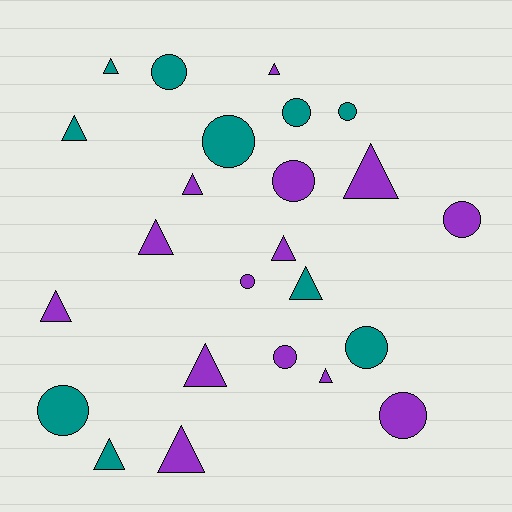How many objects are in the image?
There are 24 objects.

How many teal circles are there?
There are 6 teal circles.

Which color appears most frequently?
Purple, with 14 objects.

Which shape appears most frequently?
Triangle, with 13 objects.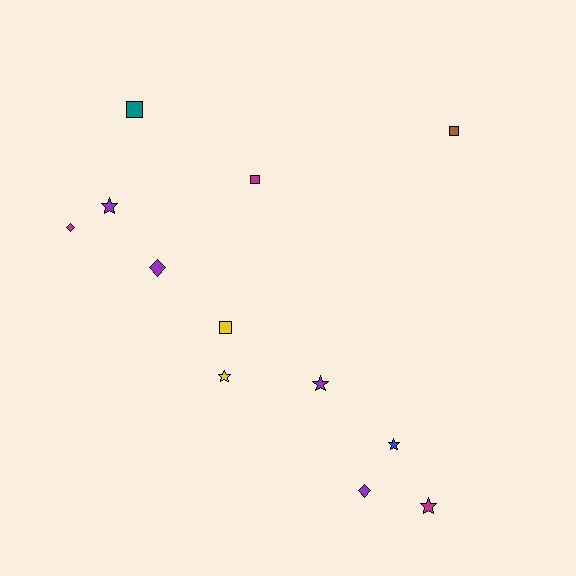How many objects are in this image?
There are 12 objects.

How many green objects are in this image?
There are no green objects.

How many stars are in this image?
There are 5 stars.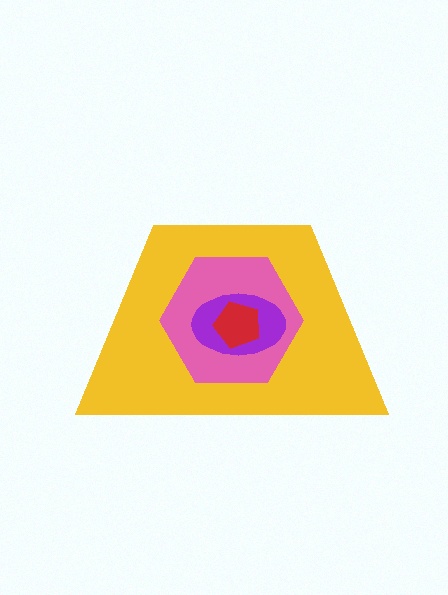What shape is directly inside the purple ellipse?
The red pentagon.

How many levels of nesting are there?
4.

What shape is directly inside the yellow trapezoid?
The pink hexagon.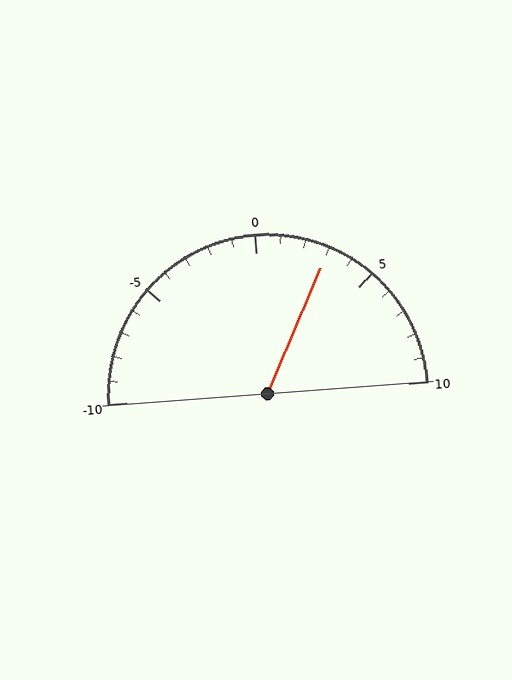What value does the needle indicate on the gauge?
The needle indicates approximately 3.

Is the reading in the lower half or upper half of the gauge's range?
The reading is in the upper half of the range (-10 to 10).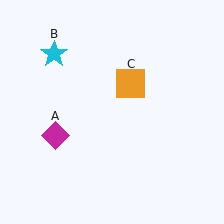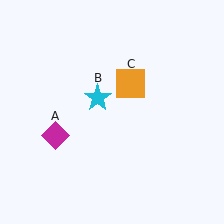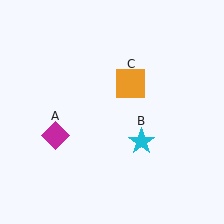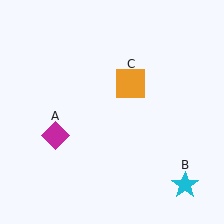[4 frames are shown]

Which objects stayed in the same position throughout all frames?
Magenta diamond (object A) and orange square (object C) remained stationary.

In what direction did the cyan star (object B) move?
The cyan star (object B) moved down and to the right.